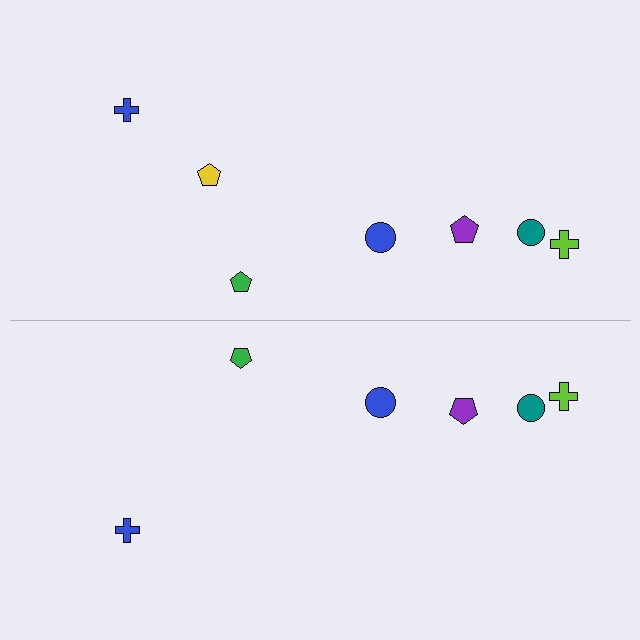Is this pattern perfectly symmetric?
No, the pattern is not perfectly symmetric. A yellow pentagon is missing from the bottom side.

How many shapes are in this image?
There are 13 shapes in this image.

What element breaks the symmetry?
A yellow pentagon is missing from the bottom side.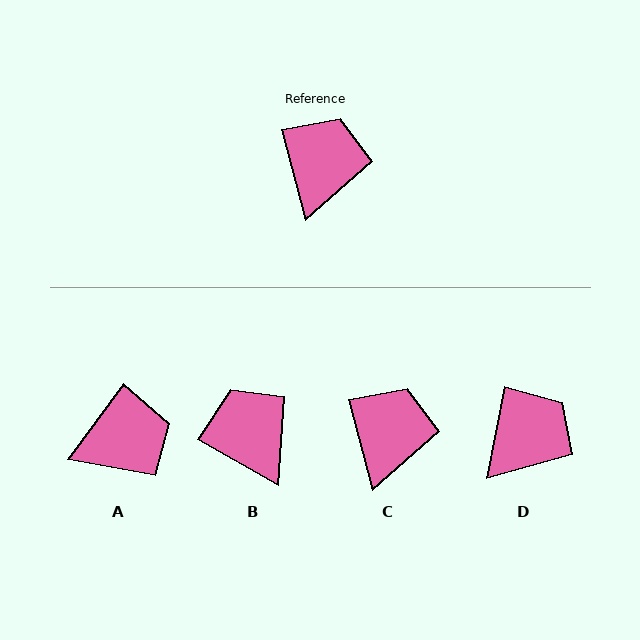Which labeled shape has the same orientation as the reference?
C.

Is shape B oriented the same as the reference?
No, it is off by about 45 degrees.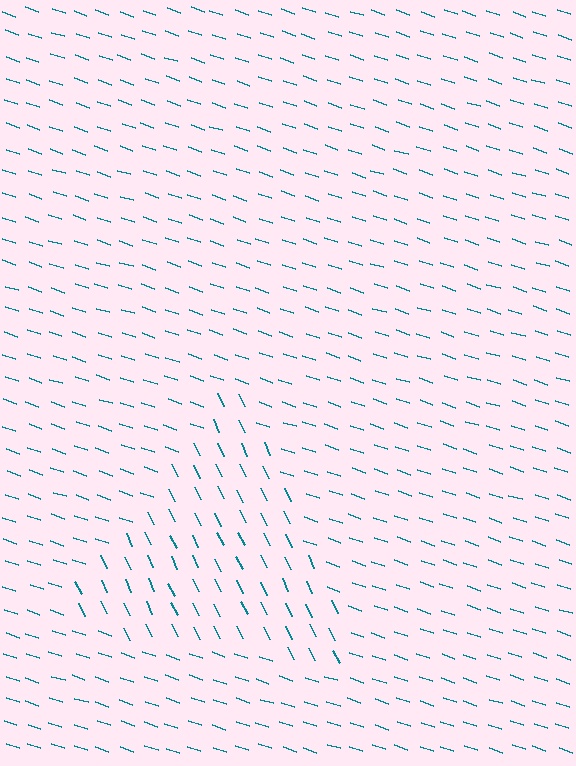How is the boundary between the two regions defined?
The boundary is defined purely by a change in line orientation (approximately 45 degrees difference). All lines are the same color and thickness.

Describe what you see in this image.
The image is filled with small teal line segments. A triangle region in the image has lines oriented differently from the surrounding lines, creating a visible texture boundary.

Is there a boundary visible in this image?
Yes, there is a texture boundary formed by a change in line orientation.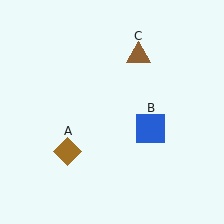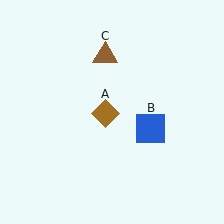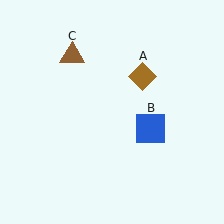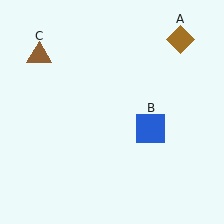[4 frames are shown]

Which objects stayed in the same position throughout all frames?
Blue square (object B) remained stationary.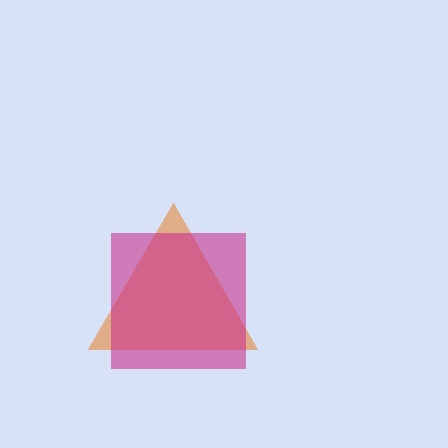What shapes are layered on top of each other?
The layered shapes are: an orange triangle, a magenta square.